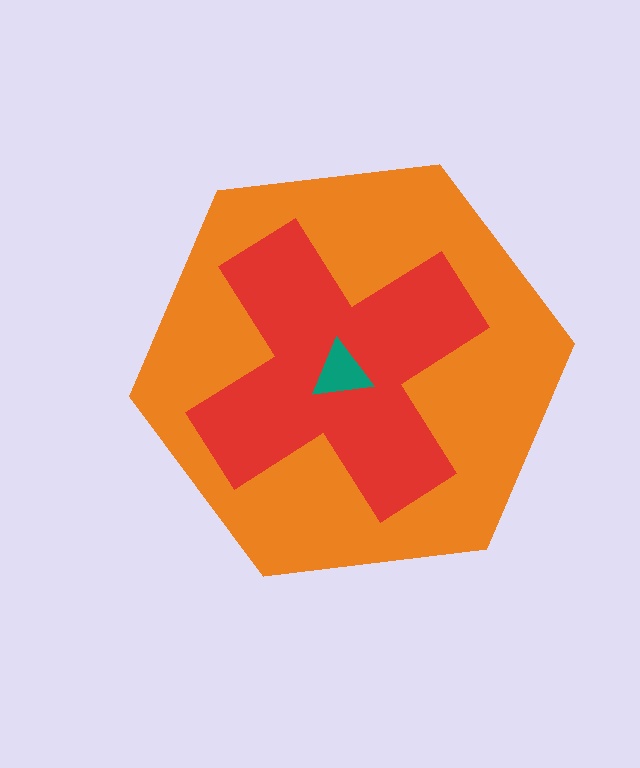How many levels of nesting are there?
3.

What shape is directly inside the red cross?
The teal triangle.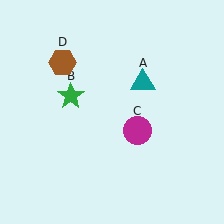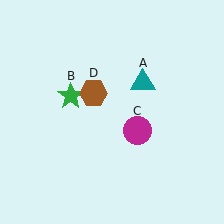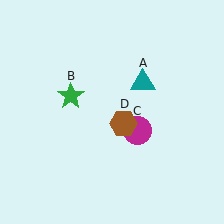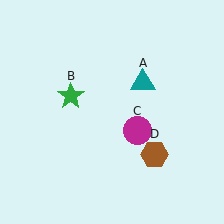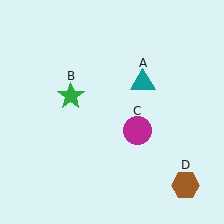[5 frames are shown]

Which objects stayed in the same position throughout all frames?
Teal triangle (object A) and green star (object B) and magenta circle (object C) remained stationary.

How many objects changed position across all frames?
1 object changed position: brown hexagon (object D).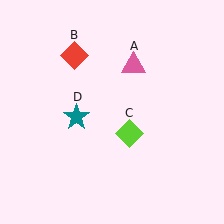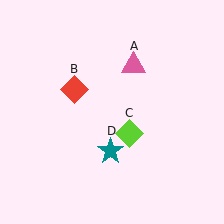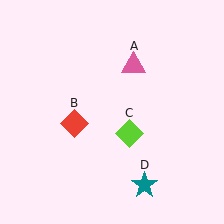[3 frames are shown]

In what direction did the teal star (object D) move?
The teal star (object D) moved down and to the right.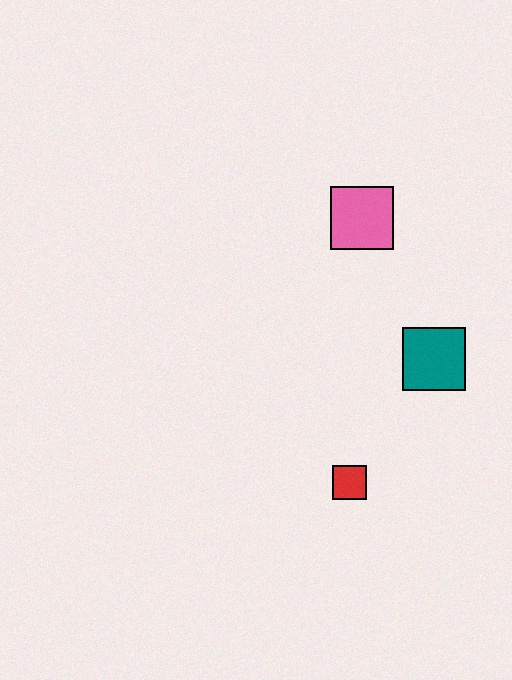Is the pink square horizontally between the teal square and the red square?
Yes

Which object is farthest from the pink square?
The red square is farthest from the pink square.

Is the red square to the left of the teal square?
Yes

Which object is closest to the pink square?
The teal square is closest to the pink square.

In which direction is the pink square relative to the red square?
The pink square is above the red square.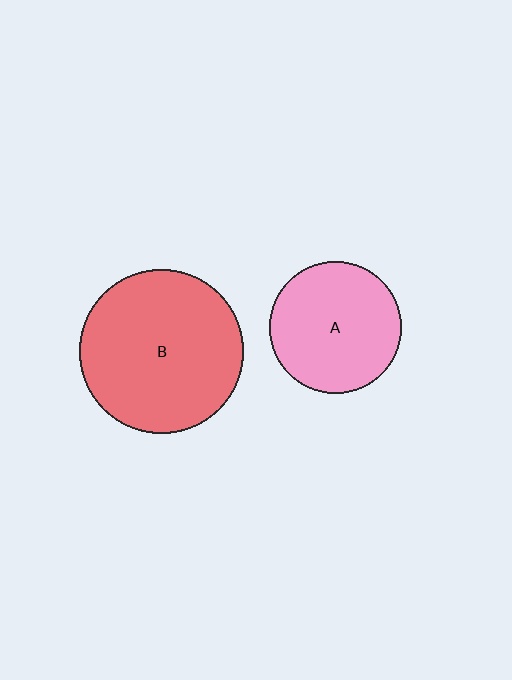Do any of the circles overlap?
No, none of the circles overlap.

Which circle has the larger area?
Circle B (red).